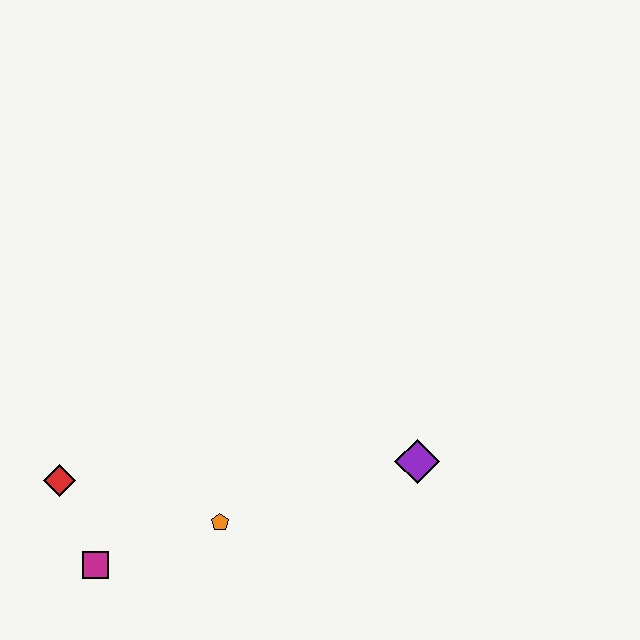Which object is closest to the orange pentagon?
The magenta square is closest to the orange pentagon.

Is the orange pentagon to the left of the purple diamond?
Yes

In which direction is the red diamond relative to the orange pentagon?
The red diamond is to the left of the orange pentagon.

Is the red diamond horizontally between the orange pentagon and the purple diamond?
No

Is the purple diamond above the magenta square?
Yes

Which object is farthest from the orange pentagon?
The purple diamond is farthest from the orange pentagon.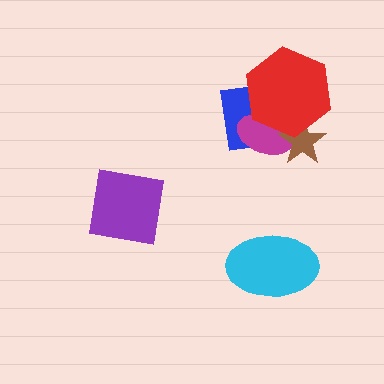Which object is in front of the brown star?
The red hexagon is in front of the brown star.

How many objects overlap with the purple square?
0 objects overlap with the purple square.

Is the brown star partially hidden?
Yes, it is partially covered by another shape.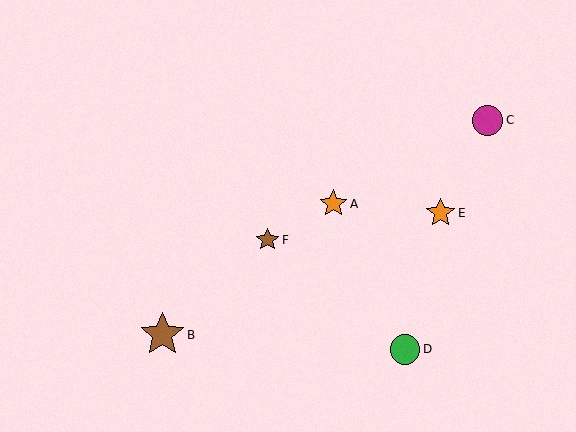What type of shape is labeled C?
Shape C is a magenta circle.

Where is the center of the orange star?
The center of the orange star is at (333, 204).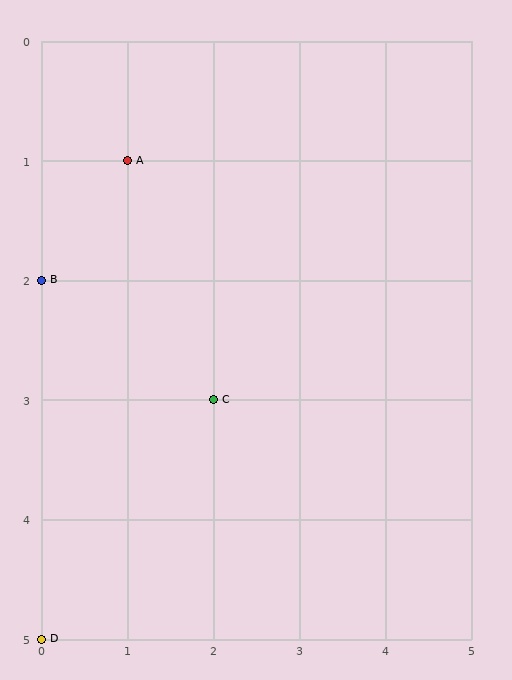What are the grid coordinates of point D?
Point D is at grid coordinates (0, 5).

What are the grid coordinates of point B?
Point B is at grid coordinates (0, 2).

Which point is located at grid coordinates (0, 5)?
Point D is at (0, 5).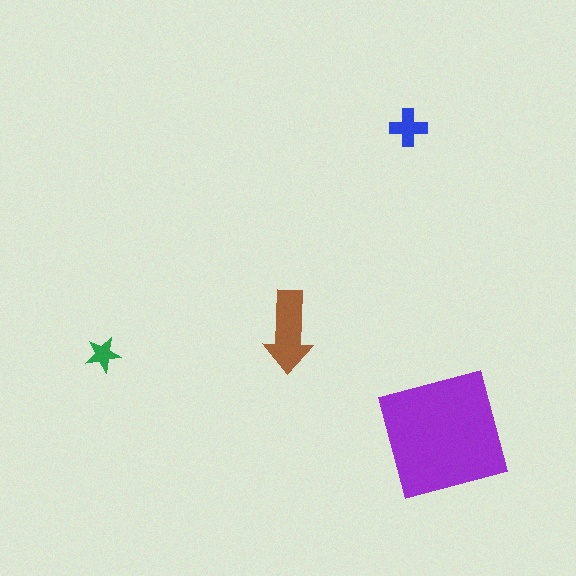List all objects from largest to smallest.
The purple square, the brown arrow, the blue cross, the green star.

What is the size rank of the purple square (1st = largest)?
1st.